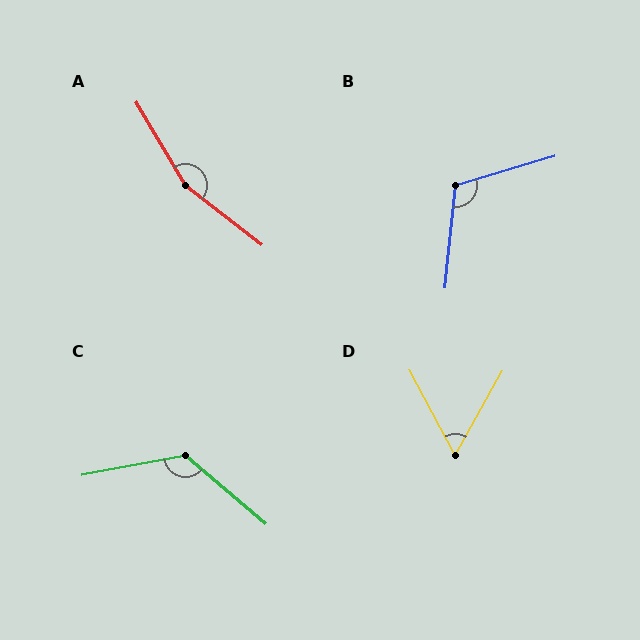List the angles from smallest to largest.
D (58°), B (112°), C (129°), A (159°).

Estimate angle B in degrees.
Approximately 112 degrees.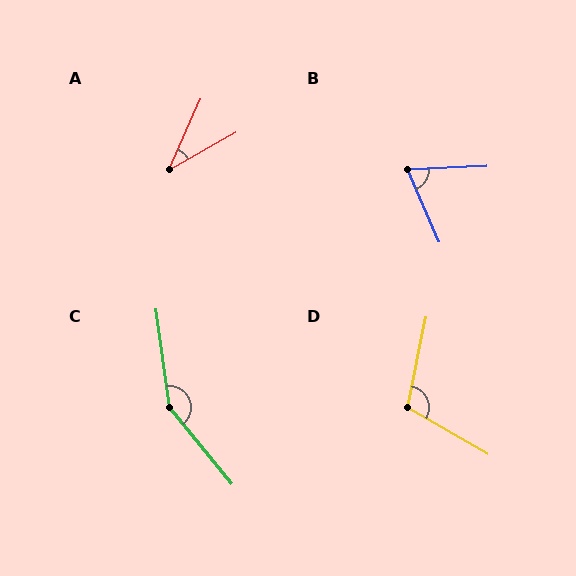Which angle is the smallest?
A, at approximately 36 degrees.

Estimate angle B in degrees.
Approximately 69 degrees.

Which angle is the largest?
C, at approximately 148 degrees.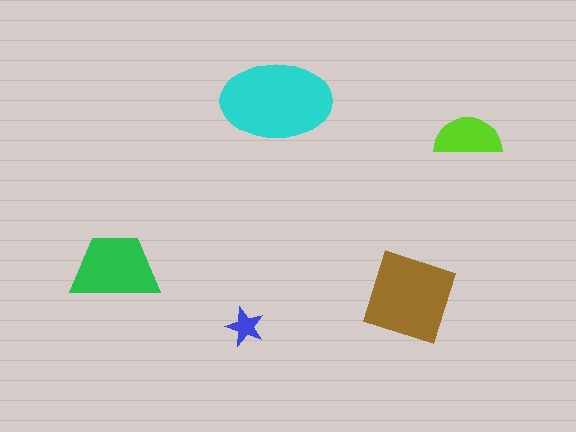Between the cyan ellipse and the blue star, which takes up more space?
The cyan ellipse.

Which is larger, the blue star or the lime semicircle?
The lime semicircle.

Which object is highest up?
The cyan ellipse is topmost.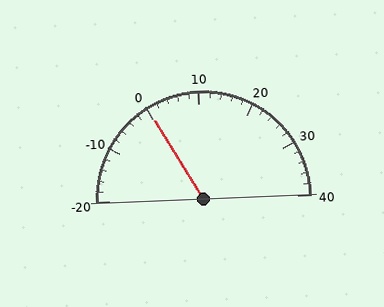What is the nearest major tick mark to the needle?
The nearest major tick mark is 0.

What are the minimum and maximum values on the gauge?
The gauge ranges from -20 to 40.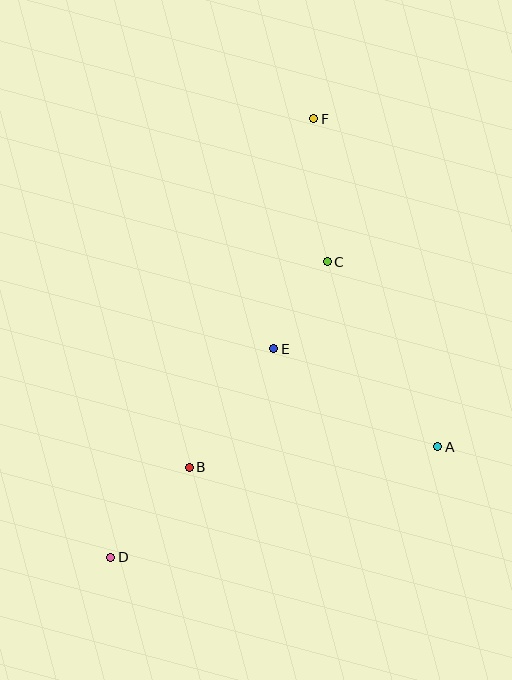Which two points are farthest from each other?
Points D and F are farthest from each other.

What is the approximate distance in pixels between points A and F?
The distance between A and F is approximately 351 pixels.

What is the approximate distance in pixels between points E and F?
The distance between E and F is approximately 233 pixels.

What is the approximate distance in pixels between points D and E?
The distance between D and E is approximately 264 pixels.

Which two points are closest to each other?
Points C and E are closest to each other.